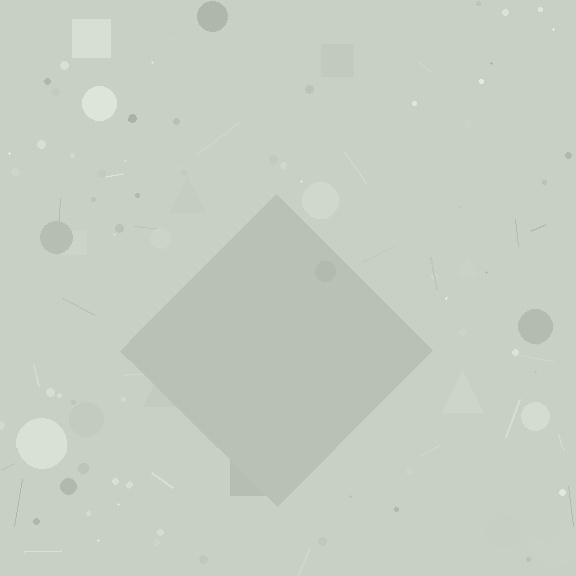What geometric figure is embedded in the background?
A diamond is embedded in the background.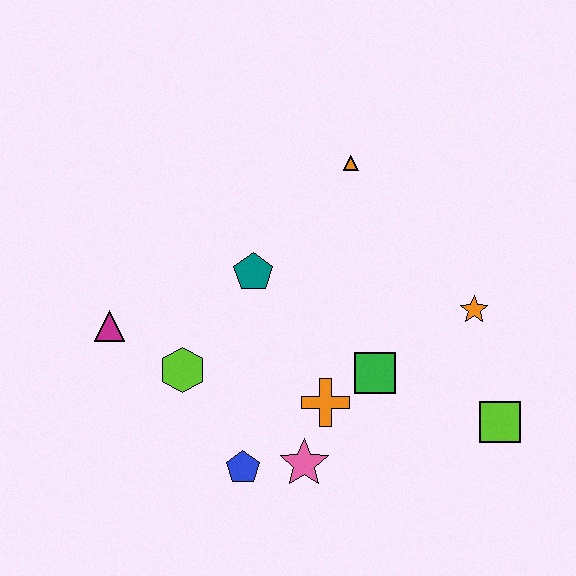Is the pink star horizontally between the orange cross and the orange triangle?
No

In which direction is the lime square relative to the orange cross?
The lime square is to the right of the orange cross.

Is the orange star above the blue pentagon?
Yes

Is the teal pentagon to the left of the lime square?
Yes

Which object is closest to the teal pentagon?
The lime hexagon is closest to the teal pentagon.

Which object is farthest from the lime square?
The magenta triangle is farthest from the lime square.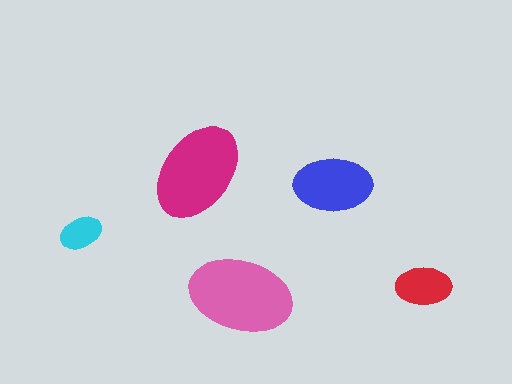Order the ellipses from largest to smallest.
the pink one, the magenta one, the blue one, the red one, the cyan one.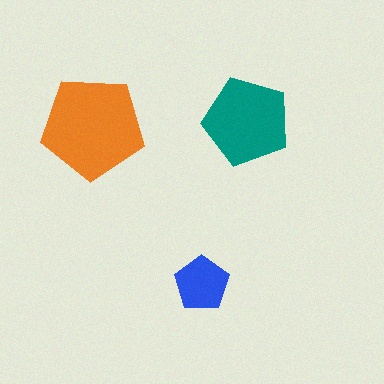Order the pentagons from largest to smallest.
the orange one, the teal one, the blue one.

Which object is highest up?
The teal pentagon is topmost.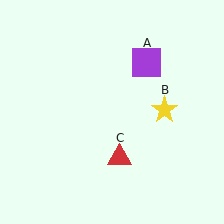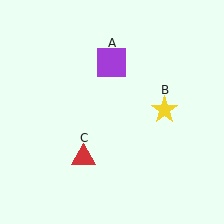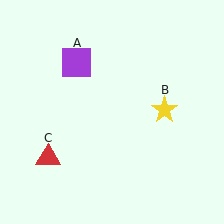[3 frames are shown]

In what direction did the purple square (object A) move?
The purple square (object A) moved left.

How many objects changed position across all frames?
2 objects changed position: purple square (object A), red triangle (object C).